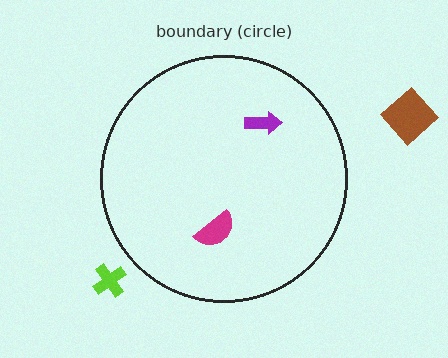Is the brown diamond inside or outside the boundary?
Outside.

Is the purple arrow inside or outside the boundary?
Inside.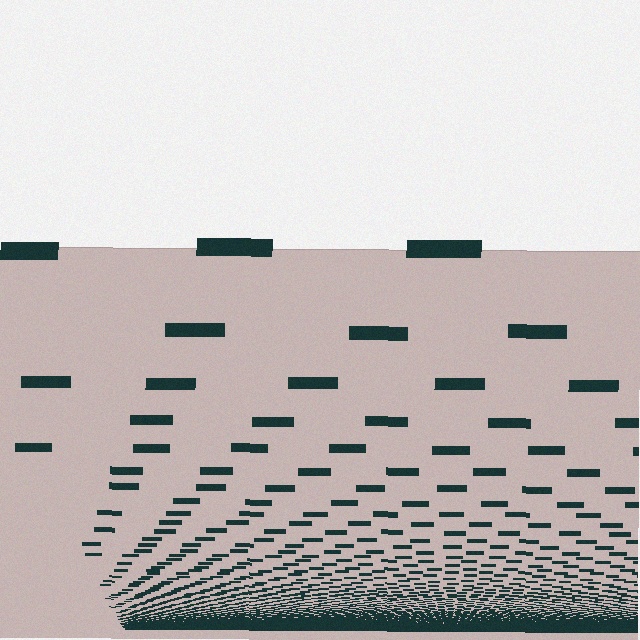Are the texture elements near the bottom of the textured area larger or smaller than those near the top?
Smaller. The gradient is inverted — elements near the bottom are smaller and denser.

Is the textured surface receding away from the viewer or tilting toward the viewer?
The surface appears to tilt toward the viewer. Texture elements get larger and sparser toward the top.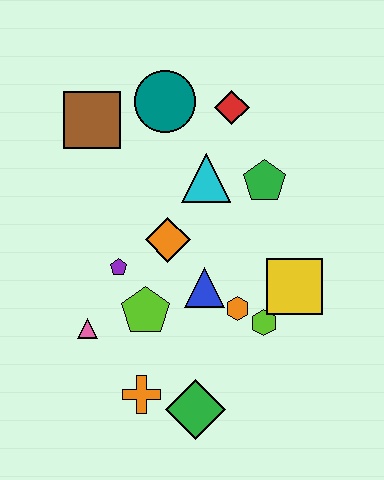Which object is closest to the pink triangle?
The lime pentagon is closest to the pink triangle.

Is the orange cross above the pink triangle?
No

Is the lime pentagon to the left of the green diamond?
Yes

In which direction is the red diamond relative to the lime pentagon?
The red diamond is above the lime pentagon.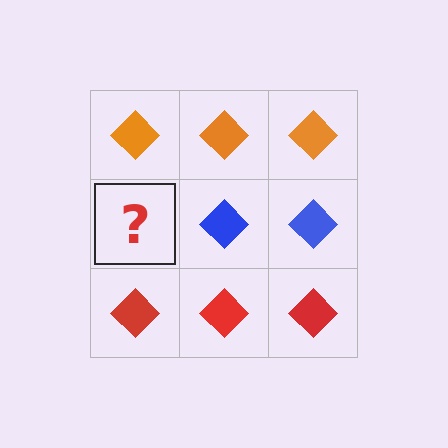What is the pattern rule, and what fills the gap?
The rule is that each row has a consistent color. The gap should be filled with a blue diamond.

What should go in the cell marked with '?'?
The missing cell should contain a blue diamond.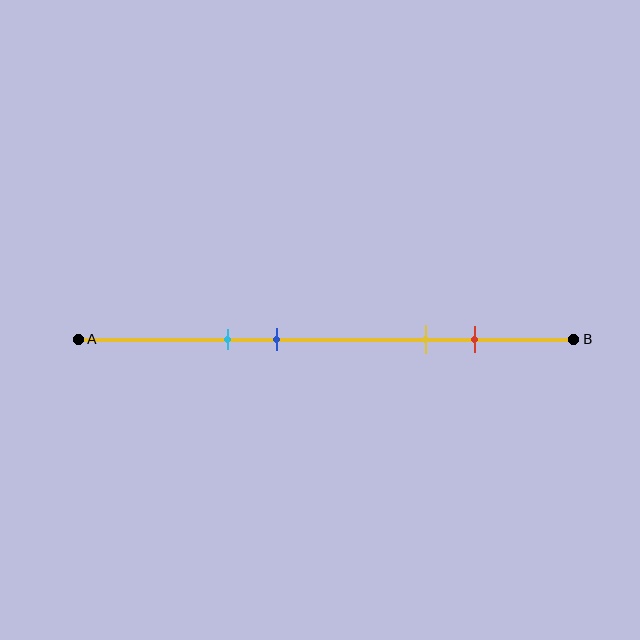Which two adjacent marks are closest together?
The cyan and blue marks are the closest adjacent pair.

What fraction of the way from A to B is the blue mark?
The blue mark is approximately 40% (0.4) of the way from A to B.